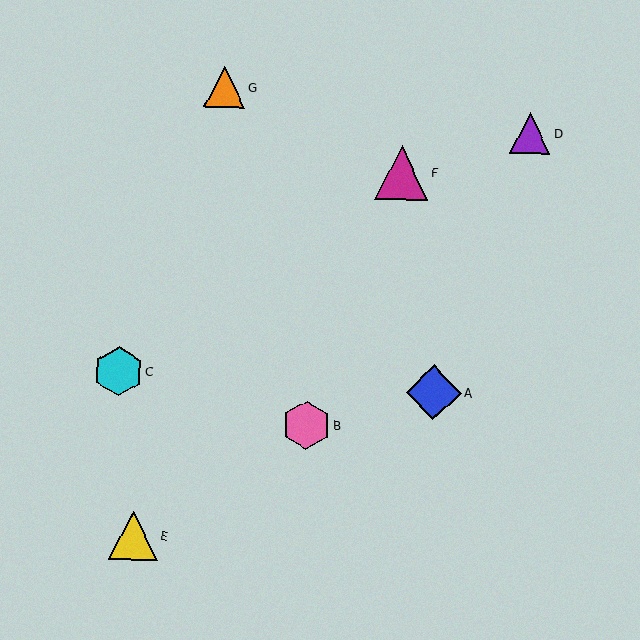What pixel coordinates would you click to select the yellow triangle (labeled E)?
Click at (133, 536) to select the yellow triangle E.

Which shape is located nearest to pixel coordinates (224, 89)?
The orange triangle (labeled G) at (225, 87) is nearest to that location.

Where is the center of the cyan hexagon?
The center of the cyan hexagon is at (118, 371).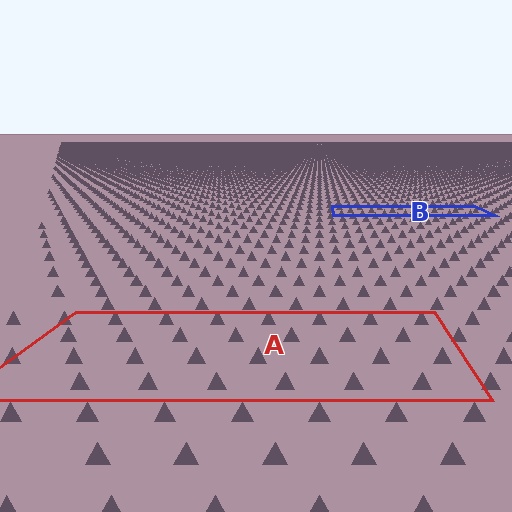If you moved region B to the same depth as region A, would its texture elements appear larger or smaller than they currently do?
They would appear larger. At a closer depth, the same texture elements are projected at a bigger on-screen size.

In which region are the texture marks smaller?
The texture marks are smaller in region B, because it is farther away.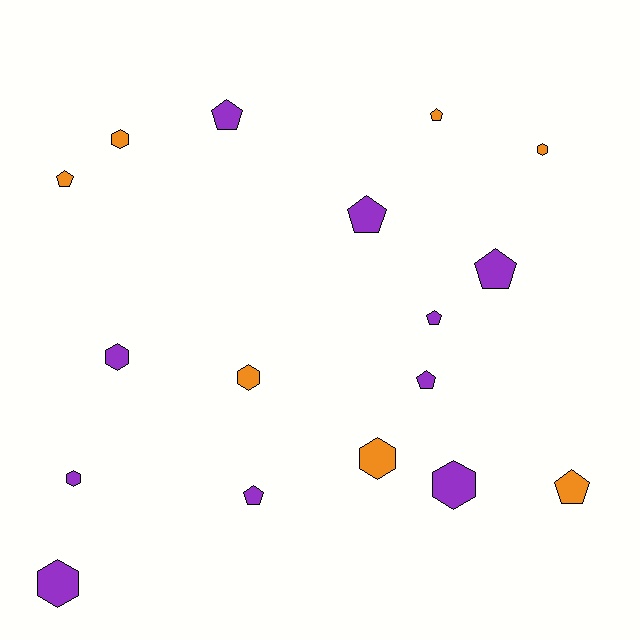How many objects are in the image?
There are 17 objects.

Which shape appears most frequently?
Pentagon, with 9 objects.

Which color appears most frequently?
Purple, with 10 objects.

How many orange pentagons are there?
There are 3 orange pentagons.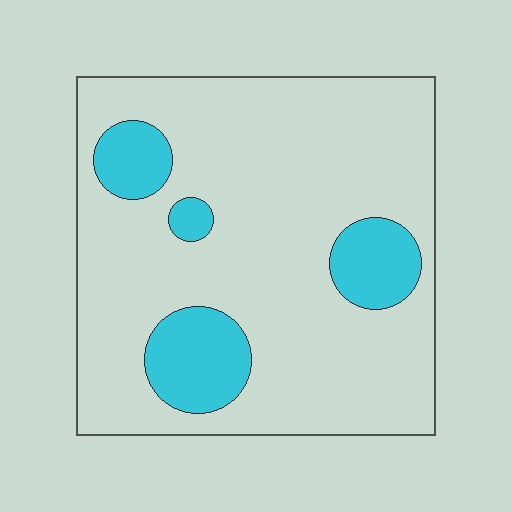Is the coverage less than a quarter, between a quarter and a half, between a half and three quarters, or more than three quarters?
Less than a quarter.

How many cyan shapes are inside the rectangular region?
4.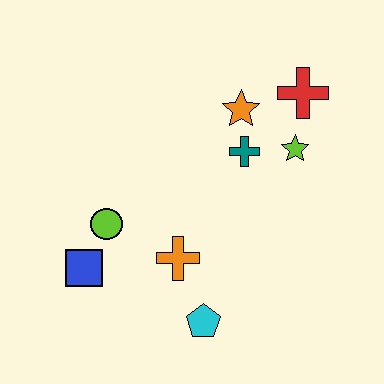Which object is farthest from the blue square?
The red cross is farthest from the blue square.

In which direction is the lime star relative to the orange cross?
The lime star is to the right of the orange cross.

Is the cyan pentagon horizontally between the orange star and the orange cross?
Yes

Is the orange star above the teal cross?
Yes